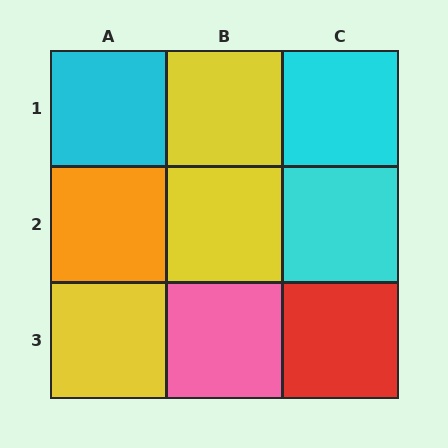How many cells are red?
1 cell is red.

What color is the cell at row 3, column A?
Yellow.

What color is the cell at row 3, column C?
Red.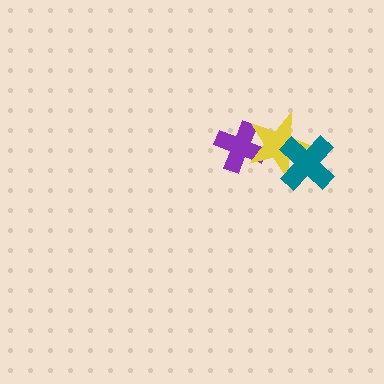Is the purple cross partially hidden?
Yes, it is partially covered by another shape.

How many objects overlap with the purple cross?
1 object overlaps with the purple cross.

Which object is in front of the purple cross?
The yellow star is in front of the purple cross.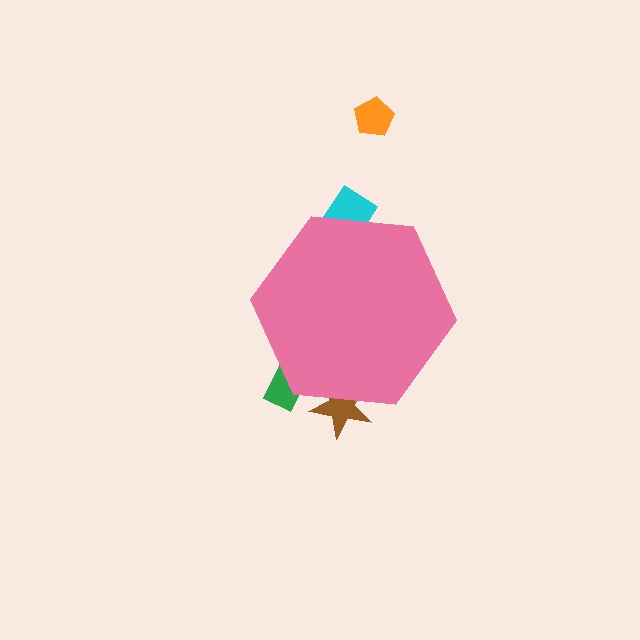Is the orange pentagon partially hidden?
No, the orange pentagon is fully visible.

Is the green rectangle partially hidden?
Yes, the green rectangle is partially hidden behind the pink hexagon.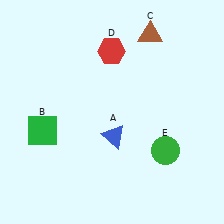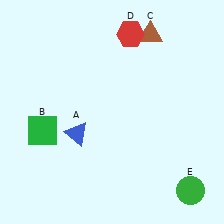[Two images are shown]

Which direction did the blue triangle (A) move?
The blue triangle (A) moved left.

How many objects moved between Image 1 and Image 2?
3 objects moved between the two images.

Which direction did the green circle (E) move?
The green circle (E) moved down.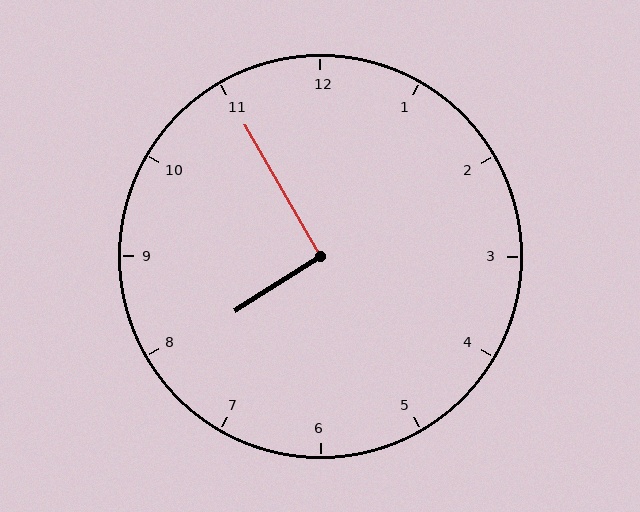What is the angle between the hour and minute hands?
Approximately 92 degrees.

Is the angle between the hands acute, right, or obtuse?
It is right.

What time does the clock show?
7:55.